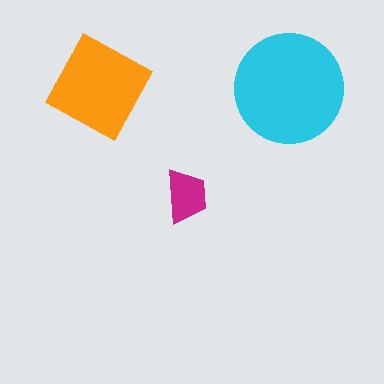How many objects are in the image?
There are 3 objects in the image.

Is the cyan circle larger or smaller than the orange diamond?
Larger.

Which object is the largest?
The cyan circle.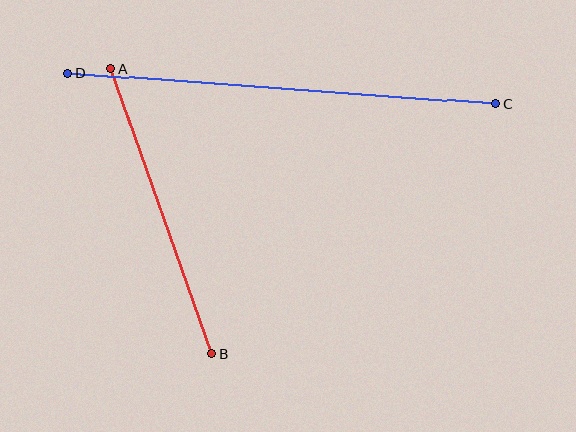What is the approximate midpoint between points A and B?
The midpoint is at approximately (161, 211) pixels.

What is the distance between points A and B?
The distance is approximately 303 pixels.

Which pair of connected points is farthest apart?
Points C and D are farthest apart.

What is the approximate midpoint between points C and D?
The midpoint is at approximately (281, 88) pixels.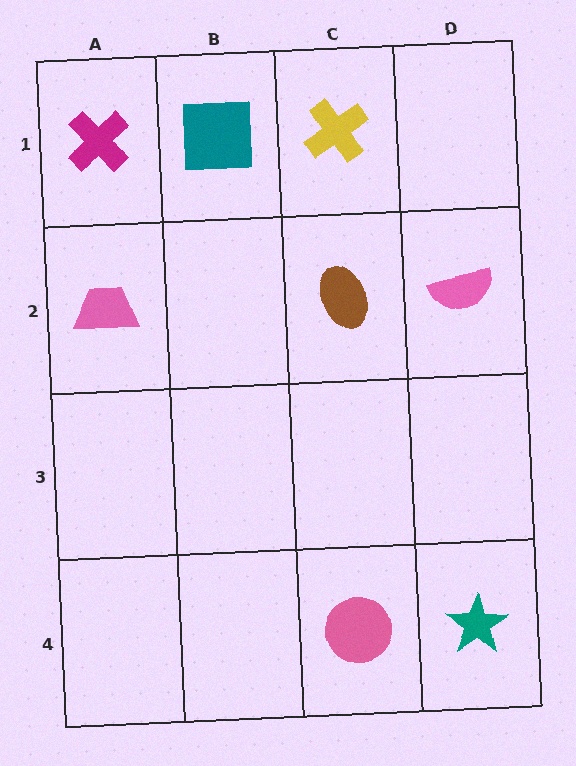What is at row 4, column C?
A pink circle.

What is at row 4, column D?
A teal star.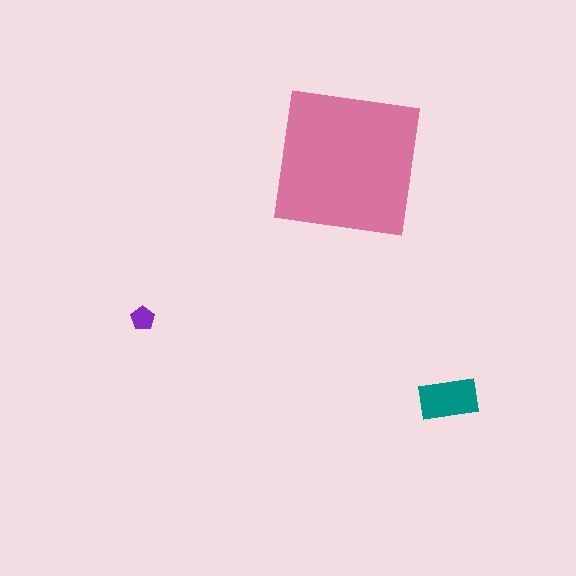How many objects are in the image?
There are 3 objects in the image.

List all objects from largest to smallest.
The pink square, the teal rectangle, the purple pentagon.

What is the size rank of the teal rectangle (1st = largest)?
2nd.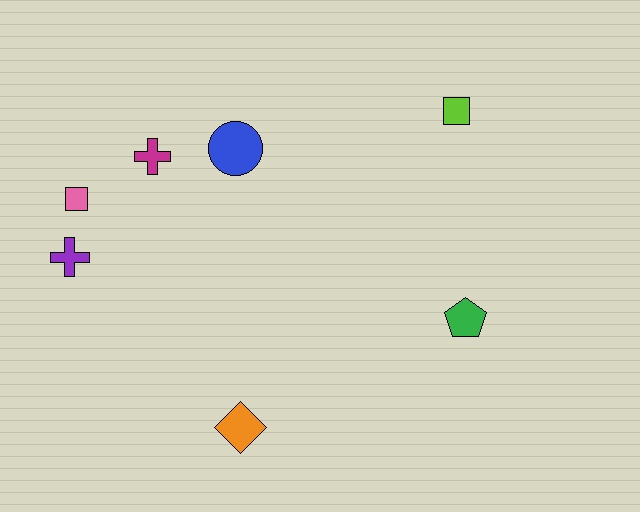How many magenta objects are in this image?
There is 1 magenta object.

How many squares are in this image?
There are 2 squares.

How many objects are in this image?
There are 7 objects.